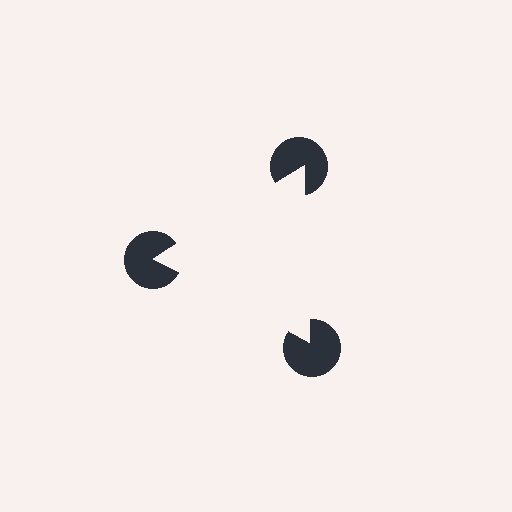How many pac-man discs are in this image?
There are 3 — one at each vertex of the illusory triangle.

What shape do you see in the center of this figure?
An illusory triangle — its edges are inferred from the aligned wedge cuts in the pac-man discs, not physically drawn.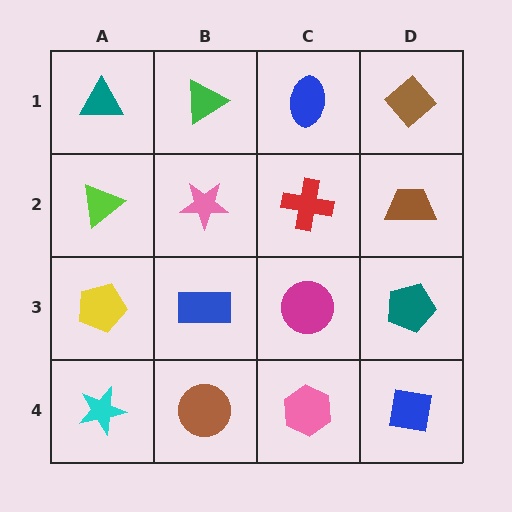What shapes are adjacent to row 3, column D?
A brown trapezoid (row 2, column D), a blue square (row 4, column D), a magenta circle (row 3, column C).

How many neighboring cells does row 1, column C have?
3.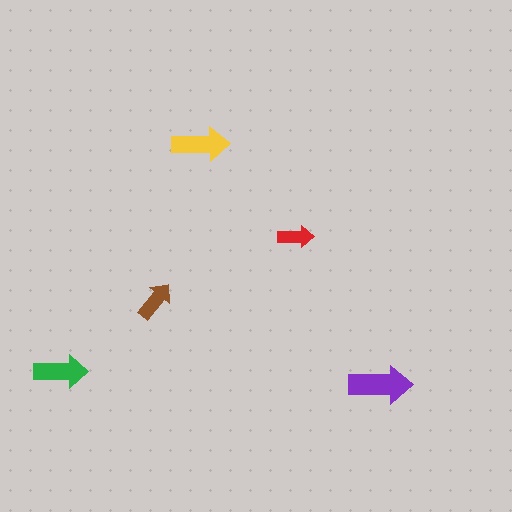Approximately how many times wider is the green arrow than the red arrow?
About 1.5 times wider.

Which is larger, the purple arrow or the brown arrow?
The purple one.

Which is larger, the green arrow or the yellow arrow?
The yellow one.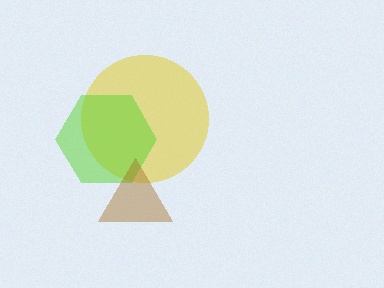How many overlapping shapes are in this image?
There are 3 overlapping shapes in the image.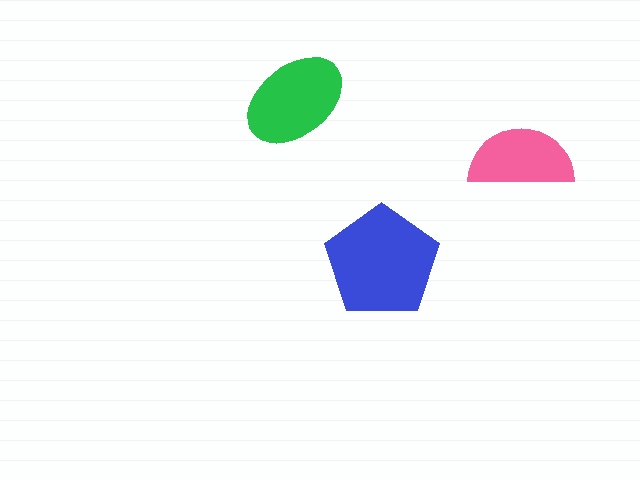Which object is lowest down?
The blue pentagon is bottommost.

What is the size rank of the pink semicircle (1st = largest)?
3rd.